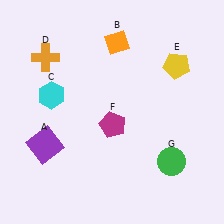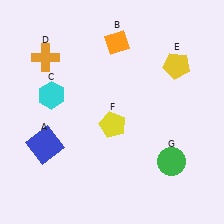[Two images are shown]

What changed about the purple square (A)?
In Image 1, A is purple. In Image 2, it changed to blue.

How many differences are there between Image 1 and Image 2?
There are 2 differences between the two images.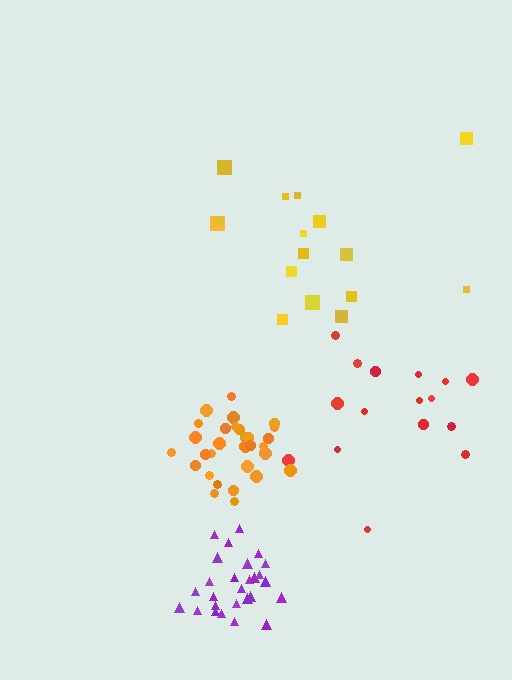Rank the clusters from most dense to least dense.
purple, orange, red, yellow.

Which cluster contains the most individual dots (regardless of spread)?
Orange (31).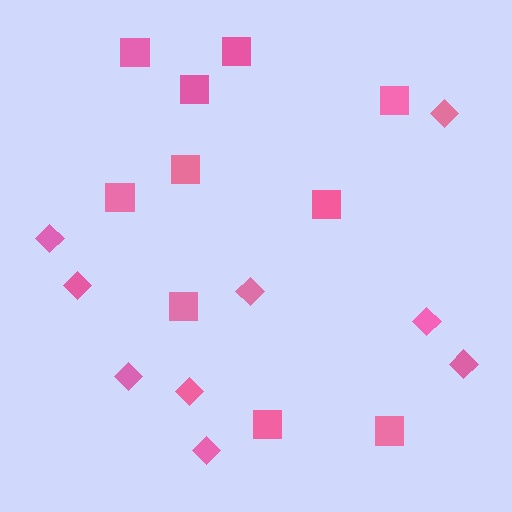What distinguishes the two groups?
There are 2 groups: one group of diamonds (9) and one group of squares (10).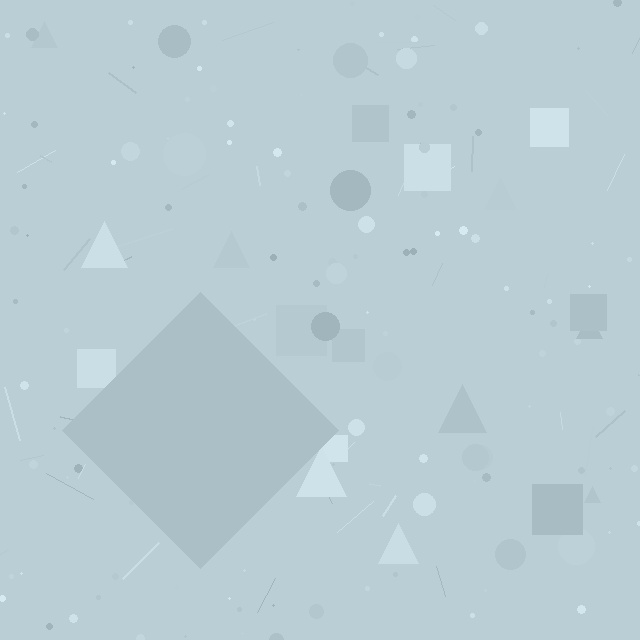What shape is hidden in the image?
A diamond is hidden in the image.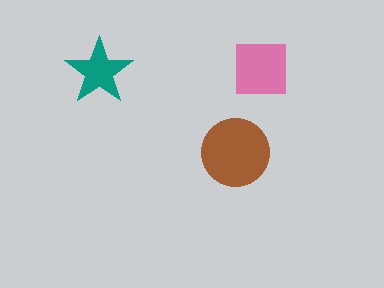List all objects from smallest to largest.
The teal star, the pink square, the brown circle.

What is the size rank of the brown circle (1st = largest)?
1st.